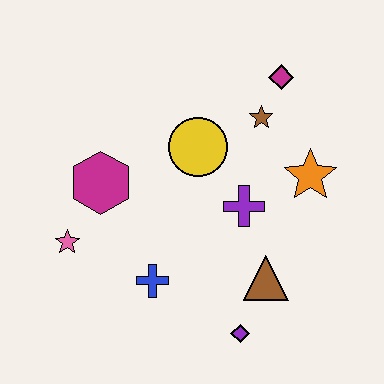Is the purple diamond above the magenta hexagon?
No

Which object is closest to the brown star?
The magenta diamond is closest to the brown star.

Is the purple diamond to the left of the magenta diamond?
Yes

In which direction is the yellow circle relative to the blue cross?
The yellow circle is above the blue cross.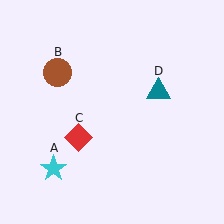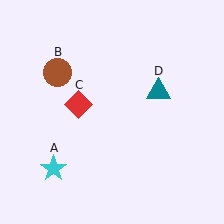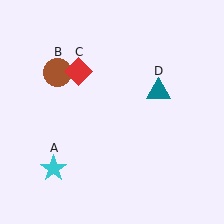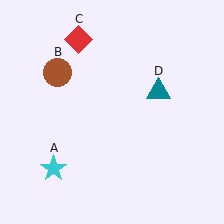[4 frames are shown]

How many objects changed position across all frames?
1 object changed position: red diamond (object C).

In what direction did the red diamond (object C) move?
The red diamond (object C) moved up.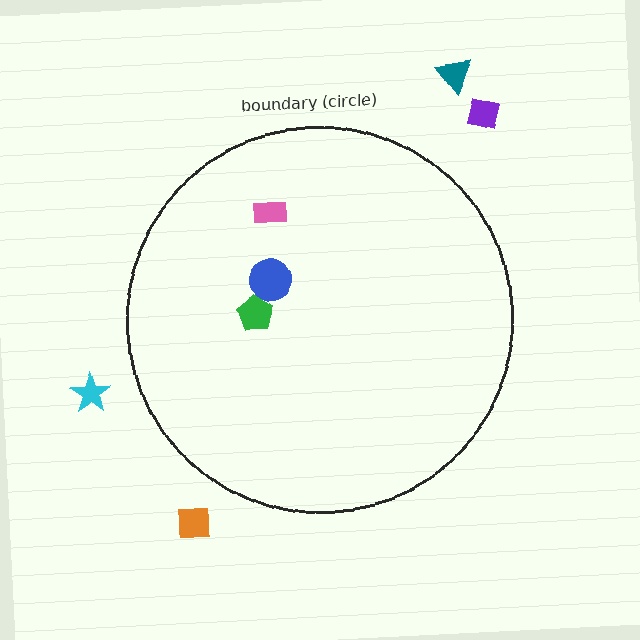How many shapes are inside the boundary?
3 inside, 4 outside.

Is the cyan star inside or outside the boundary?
Outside.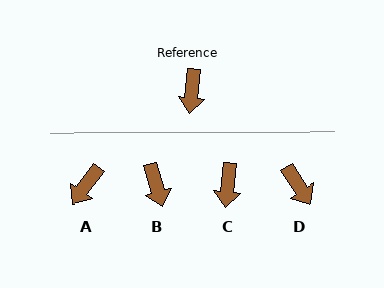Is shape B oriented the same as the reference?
No, it is off by about 22 degrees.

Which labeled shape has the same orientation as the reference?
C.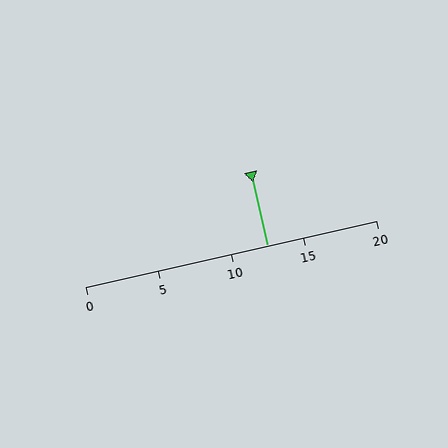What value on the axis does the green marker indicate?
The marker indicates approximately 12.5.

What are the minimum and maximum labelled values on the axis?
The axis runs from 0 to 20.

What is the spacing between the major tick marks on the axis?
The major ticks are spaced 5 apart.